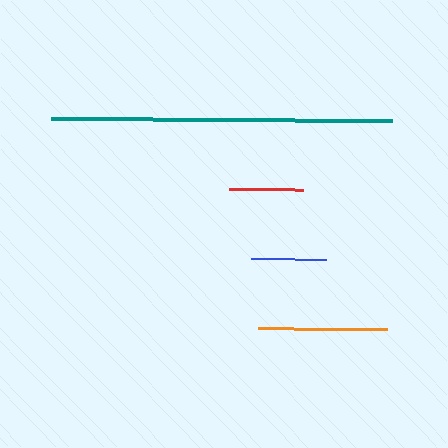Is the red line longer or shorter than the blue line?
The blue line is longer than the red line.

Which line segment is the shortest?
The red line is the shortest at approximately 74 pixels.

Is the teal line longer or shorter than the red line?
The teal line is longer than the red line.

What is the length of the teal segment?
The teal segment is approximately 341 pixels long.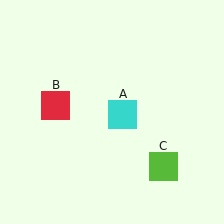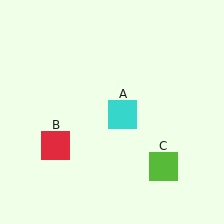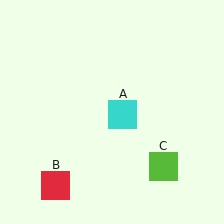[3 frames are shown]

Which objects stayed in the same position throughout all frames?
Cyan square (object A) and lime square (object C) remained stationary.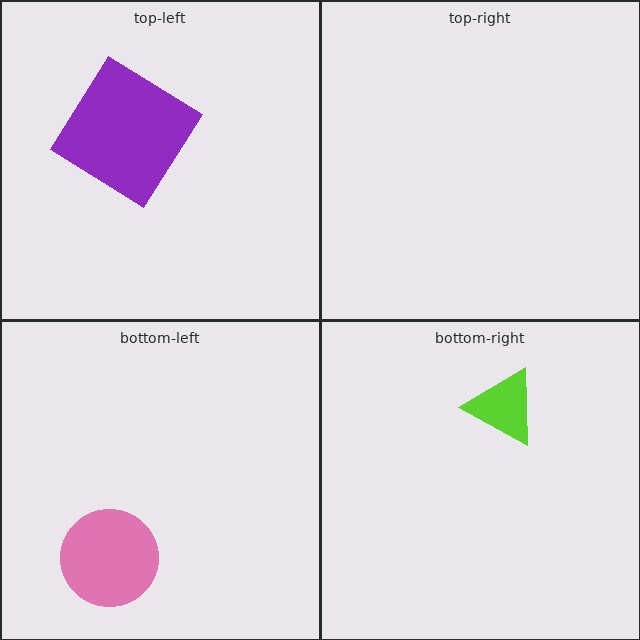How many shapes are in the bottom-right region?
1.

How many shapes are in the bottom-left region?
1.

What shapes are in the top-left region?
The purple diamond.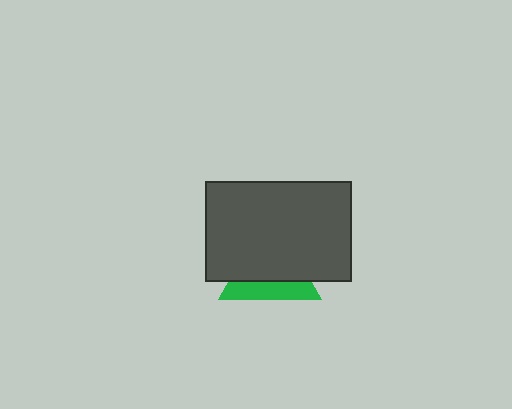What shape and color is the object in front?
The object in front is a dark gray rectangle.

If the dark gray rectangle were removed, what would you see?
You would see the complete green triangle.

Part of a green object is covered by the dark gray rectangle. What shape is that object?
It is a triangle.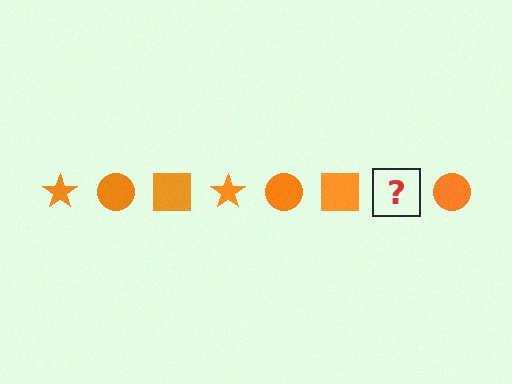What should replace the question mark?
The question mark should be replaced with an orange star.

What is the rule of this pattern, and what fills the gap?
The rule is that the pattern cycles through star, circle, square shapes in orange. The gap should be filled with an orange star.